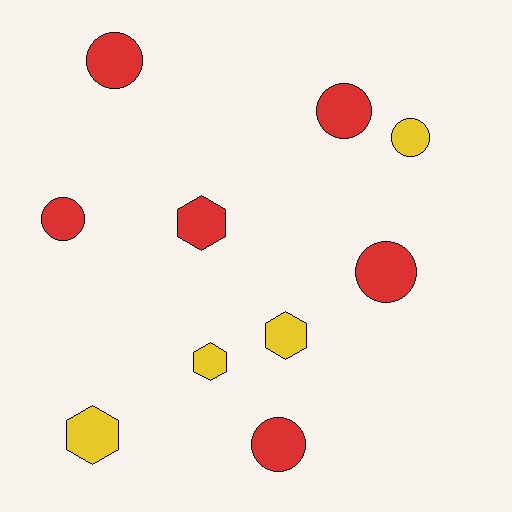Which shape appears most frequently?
Circle, with 6 objects.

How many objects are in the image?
There are 10 objects.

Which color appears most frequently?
Red, with 6 objects.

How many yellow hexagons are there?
There are 3 yellow hexagons.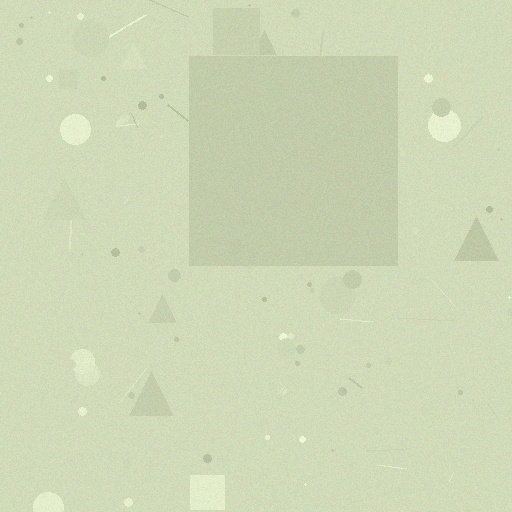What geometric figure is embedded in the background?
A square is embedded in the background.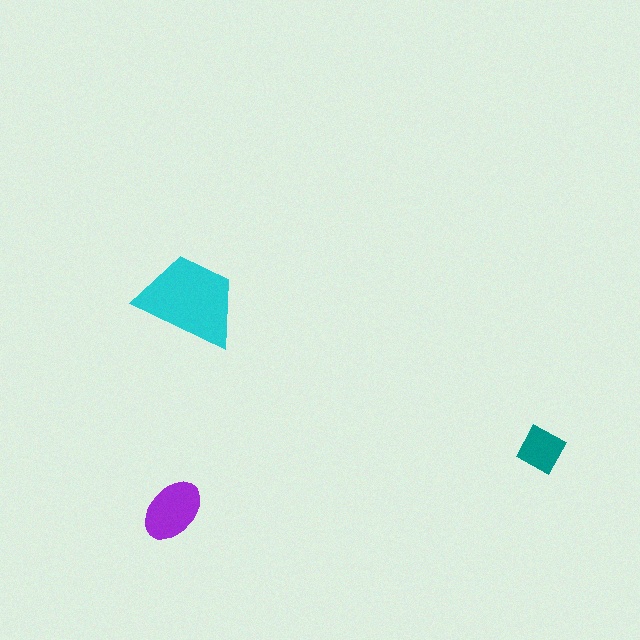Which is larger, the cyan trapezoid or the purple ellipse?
The cyan trapezoid.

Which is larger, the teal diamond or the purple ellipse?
The purple ellipse.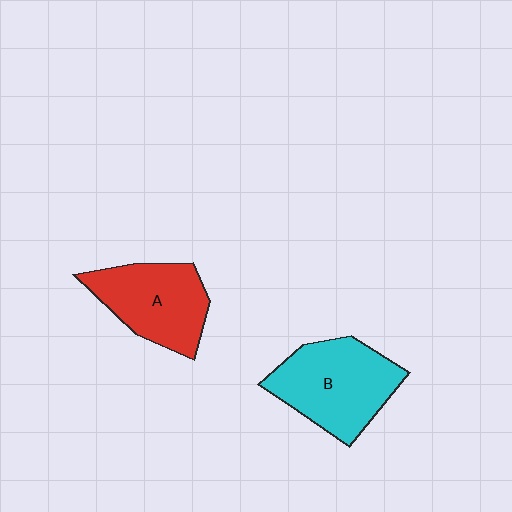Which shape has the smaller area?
Shape A (red).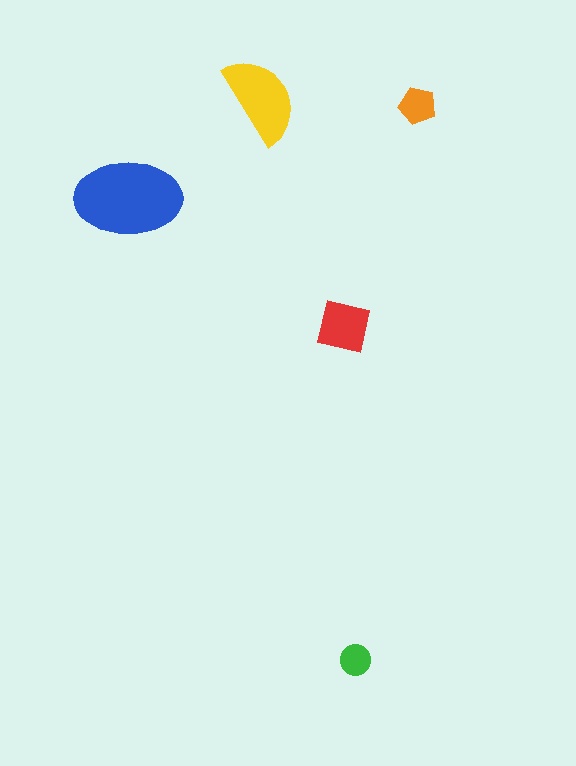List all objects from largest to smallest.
The blue ellipse, the yellow semicircle, the red square, the orange pentagon, the green circle.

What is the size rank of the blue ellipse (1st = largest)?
1st.